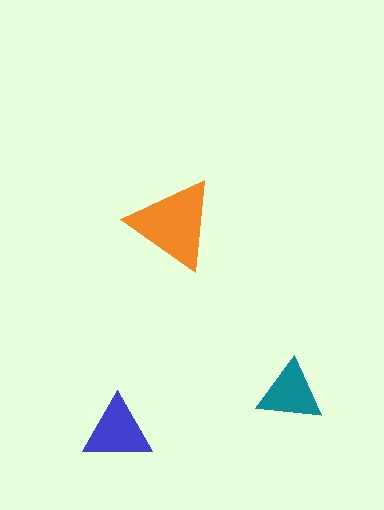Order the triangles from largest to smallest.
the orange one, the blue one, the teal one.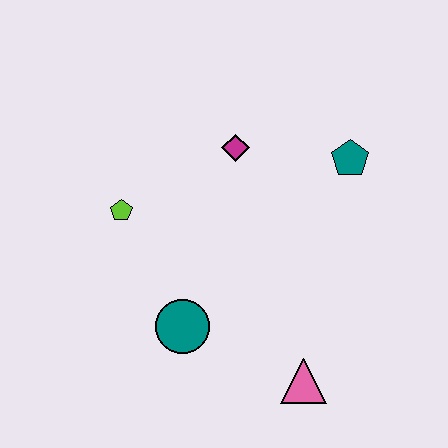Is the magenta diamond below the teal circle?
No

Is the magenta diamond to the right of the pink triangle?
No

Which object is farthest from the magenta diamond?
The pink triangle is farthest from the magenta diamond.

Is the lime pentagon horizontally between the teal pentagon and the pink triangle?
No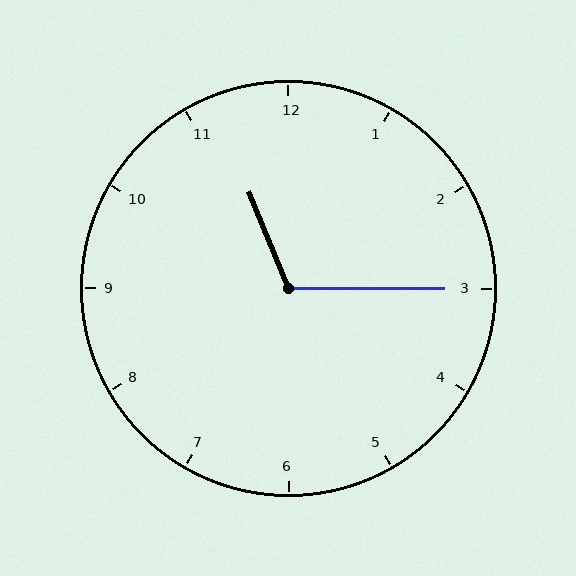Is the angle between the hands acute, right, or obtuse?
It is obtuse.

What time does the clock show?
11:15.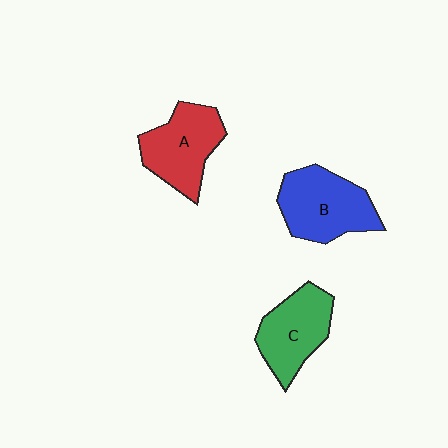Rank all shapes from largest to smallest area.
From largest to smallest: B (blue), A (red), C (green).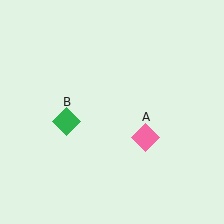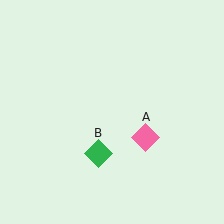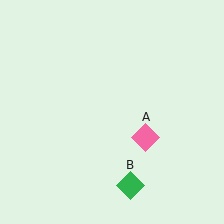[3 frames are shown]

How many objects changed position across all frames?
1 object changed position: green diamond (object B).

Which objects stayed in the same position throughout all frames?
Pink diamond (object A) remained stationary.